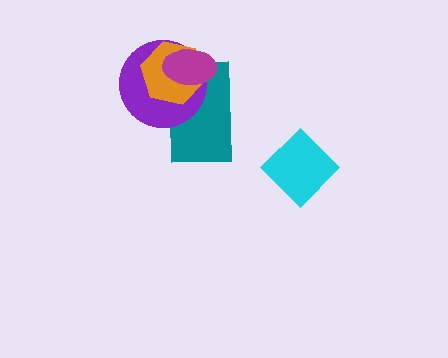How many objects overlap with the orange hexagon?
3 objects overlap with the orange hexagon.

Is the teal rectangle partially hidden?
Yes, it is partially covered by another shape.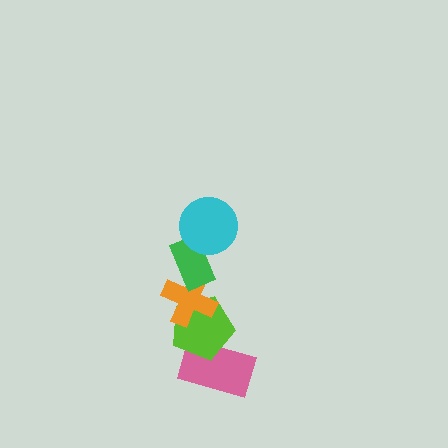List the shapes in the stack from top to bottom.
From top to bottom: the cyan circle, the green rectangle, the orange cross, the lime pentagon, the pink rectangle.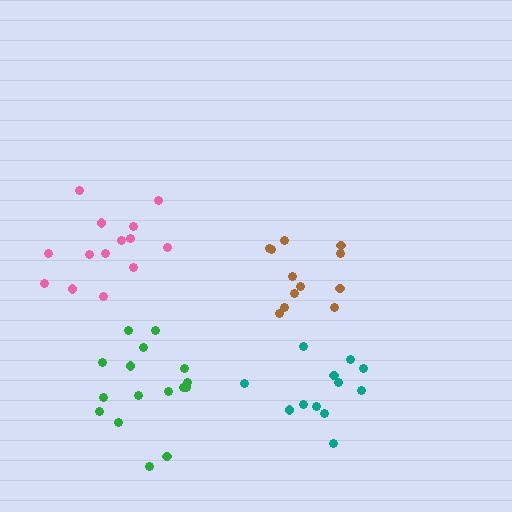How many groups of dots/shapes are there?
There are 4 groups.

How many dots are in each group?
Group 1: 12 dots, Group 2: 16 dots, Group 3: 12 dots, Group 4: 14 dots (54 total).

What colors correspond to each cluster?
The clusters are colored: teal, green, brown, pink.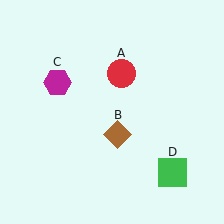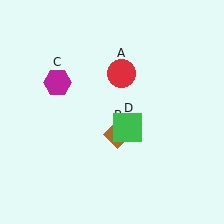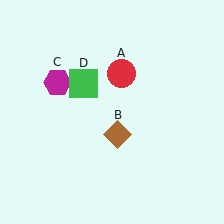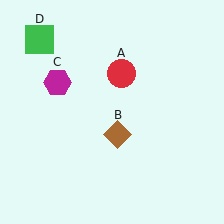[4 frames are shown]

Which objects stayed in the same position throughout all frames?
Red circle (object A) and brown diamond (object B) and magenta hexagon (object C) remained stationary.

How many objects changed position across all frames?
1 object changed position: green square (object D).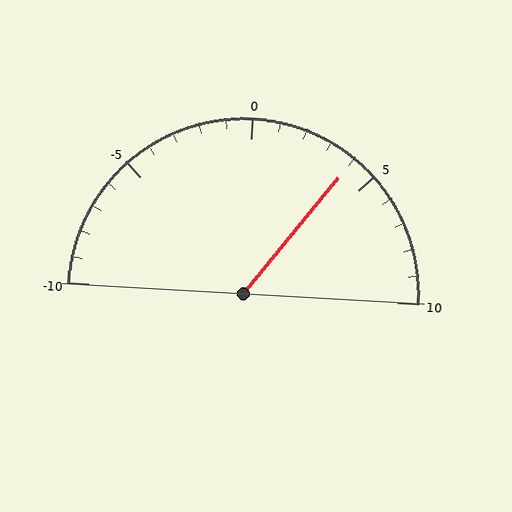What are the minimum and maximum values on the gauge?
The gauge ranges from -10 to 10.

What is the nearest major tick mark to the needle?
The nearest major tick mark is 5.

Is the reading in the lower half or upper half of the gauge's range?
The reading is in the upper half of the range (-10 to 10).